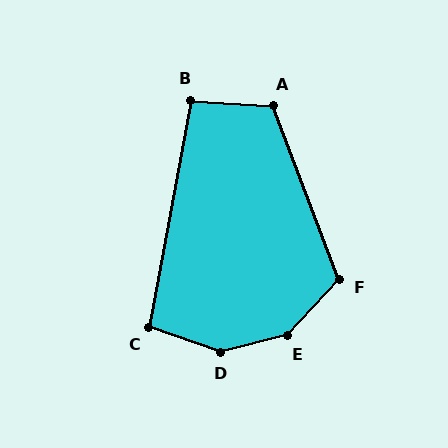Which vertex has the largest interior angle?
D, at approximately 147 degrees.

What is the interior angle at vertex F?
Approximately 116 degrees (obtuse).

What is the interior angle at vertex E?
Approximately 147 degrees (obtuse).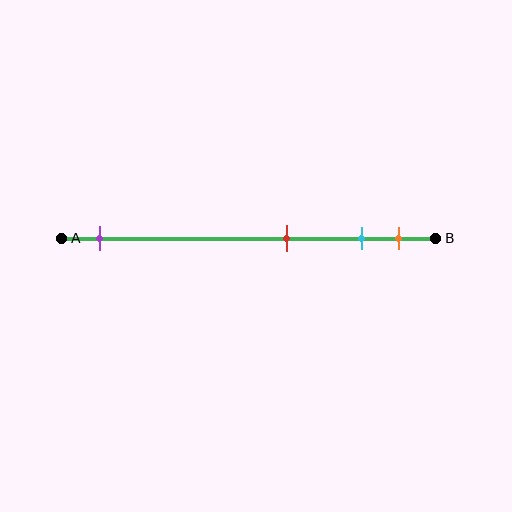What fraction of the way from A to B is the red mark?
The red mark is approximately 60% (0.6) of the way from A to B.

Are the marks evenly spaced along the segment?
No, the marks are not evenly spaced.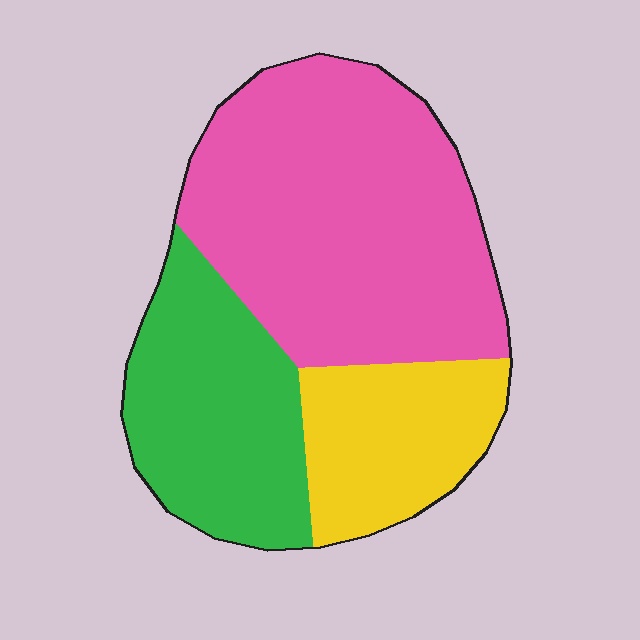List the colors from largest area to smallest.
From largest to smallest: pink, green, yellow.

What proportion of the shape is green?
Green covers 28% of the shape.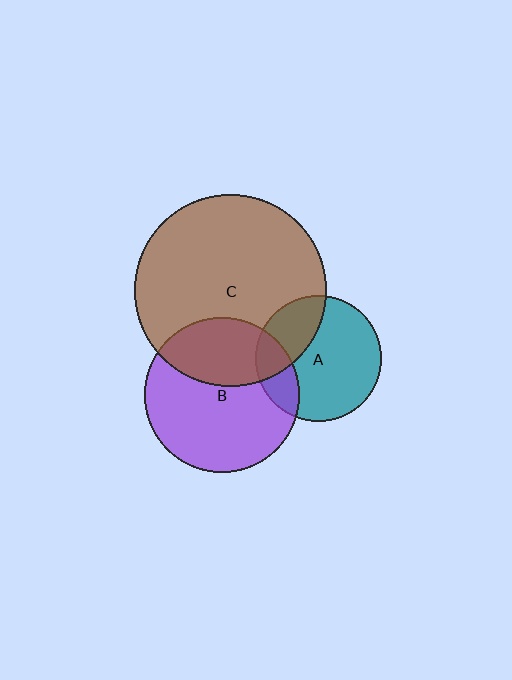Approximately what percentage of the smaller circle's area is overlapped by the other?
Approximately 35%.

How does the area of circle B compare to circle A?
Approximately 1.5 times.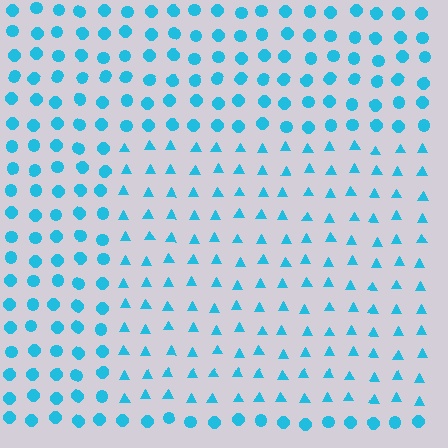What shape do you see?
I see a rectangle.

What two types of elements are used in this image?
The image uses triangles inside the rectangle region and circles outside it.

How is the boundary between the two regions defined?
The boundary is defined by a change in element shape: triangles inside vs. circles outside. All elements share the same color and spacing.